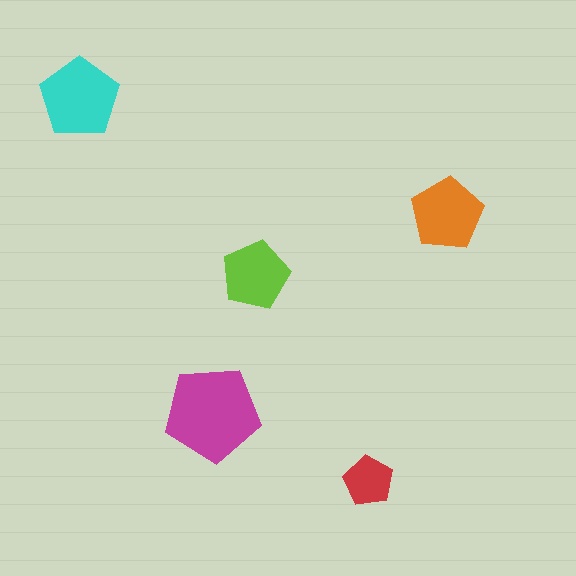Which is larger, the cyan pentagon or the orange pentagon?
The cyan one.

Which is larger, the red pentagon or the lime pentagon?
The lime one.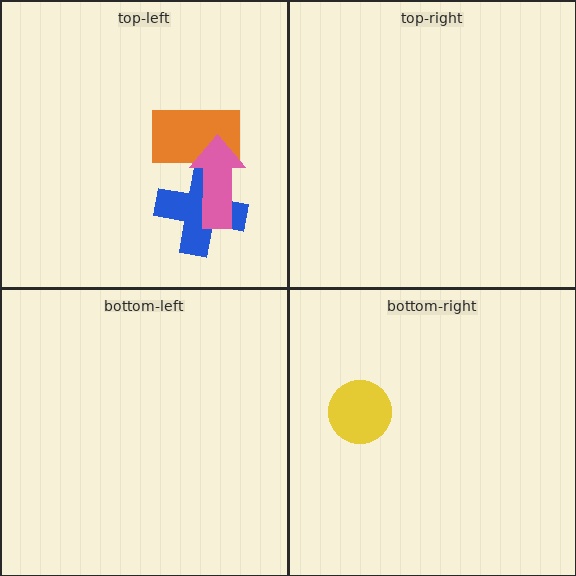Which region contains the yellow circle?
The bottom-right region.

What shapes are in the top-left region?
The orange rectangle, the blue cross, the pink arrow.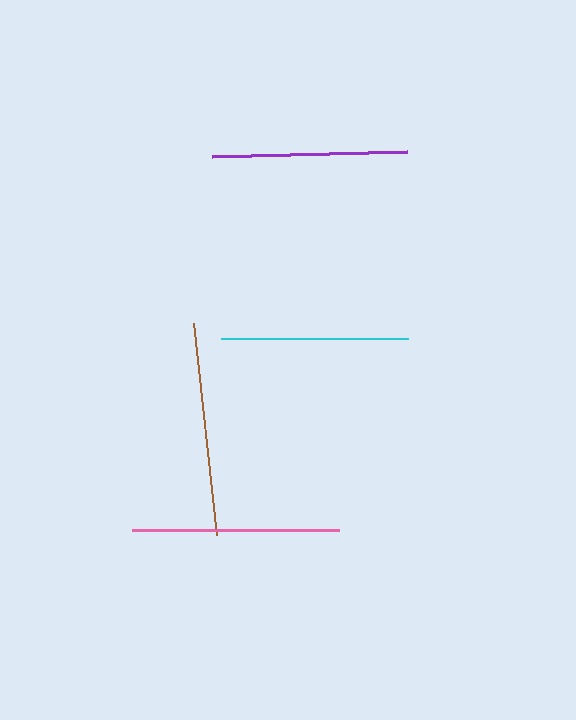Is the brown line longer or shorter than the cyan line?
The brown line is longer than the cyan line.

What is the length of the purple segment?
The purple segment is approximately 195 pixels long.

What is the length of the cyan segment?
The cyan segment is approximately 187 pixels long.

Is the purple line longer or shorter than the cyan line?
The purple line is longer than the cyan line.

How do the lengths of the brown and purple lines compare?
The brown and purple lines are approximately the same length.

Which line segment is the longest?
The brown line is the longest at approximately 213 pixels.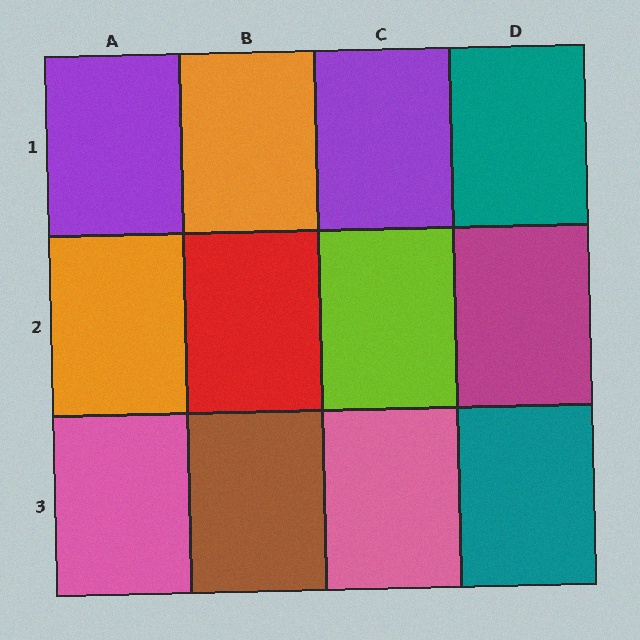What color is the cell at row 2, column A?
Orange.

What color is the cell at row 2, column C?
Lime.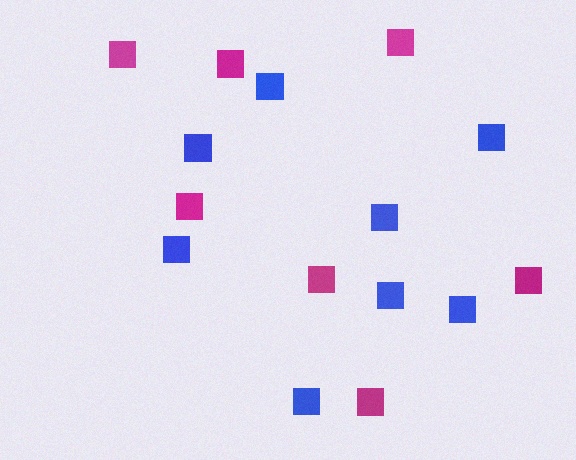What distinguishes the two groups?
There are 2 groups: one group of blue squares (8) and one group of magenta squares (7).